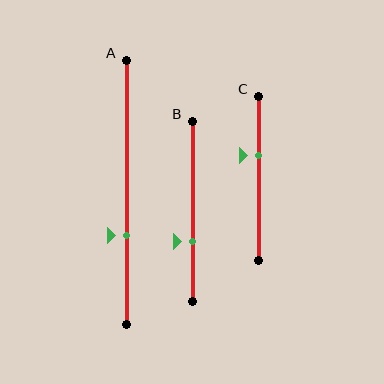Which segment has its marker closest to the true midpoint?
Segment C has its marker closest to the true midpoint.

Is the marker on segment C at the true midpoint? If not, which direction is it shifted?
No, the marker on segment C is shifted upward by about 14% of the segment length.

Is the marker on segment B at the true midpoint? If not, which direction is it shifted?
No, the marker on segment B is shifted downward by about 17% of the segment length.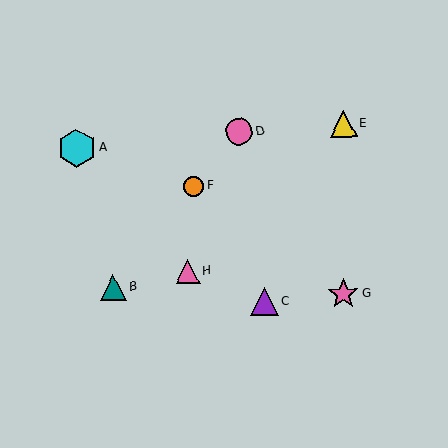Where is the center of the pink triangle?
The center of the pink triangle is at (188, 271).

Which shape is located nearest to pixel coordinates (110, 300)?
The teal triangle (labeled B) at (113, 287) is nearest to that location.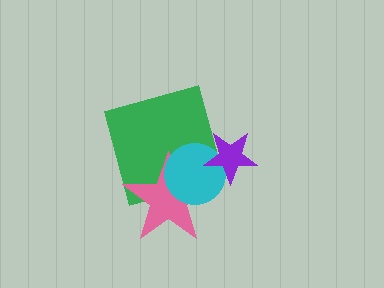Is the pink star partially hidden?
Yes, it is partially covered by another shape.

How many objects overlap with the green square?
3 objects overlap with the green square.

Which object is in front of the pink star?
The cyan circle is in front of the pink star.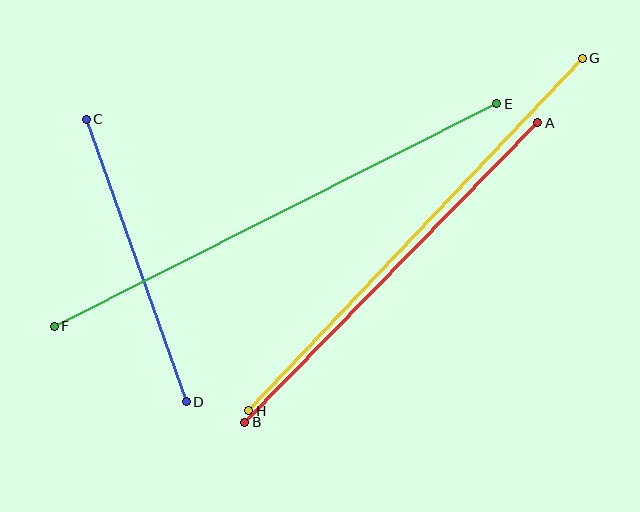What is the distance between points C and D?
The distance is approximately 300 pixels.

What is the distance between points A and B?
The distance is approximately 419 pixels.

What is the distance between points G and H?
The distance is approximately 485 pixels.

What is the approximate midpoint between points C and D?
The midpoint is at approximately (136, 261) pixels.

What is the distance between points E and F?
The distance is approximately 496 pixels.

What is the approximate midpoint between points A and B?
The midpoint is at approximately (391, 273) pixels.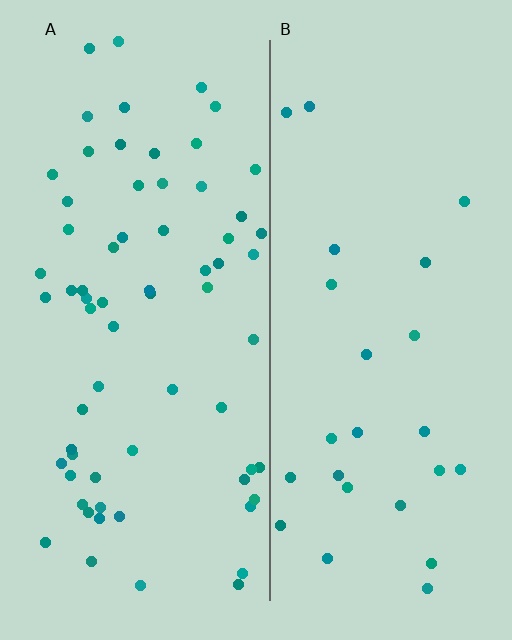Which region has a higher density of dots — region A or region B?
A (the left).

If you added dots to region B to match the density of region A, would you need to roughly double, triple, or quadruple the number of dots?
Approximately triple.